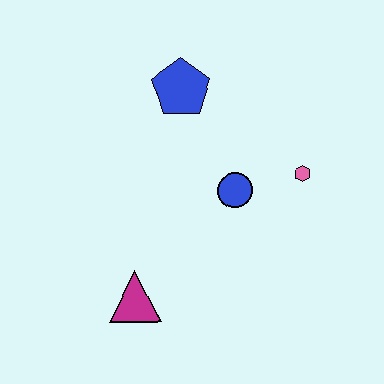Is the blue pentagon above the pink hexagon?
Yes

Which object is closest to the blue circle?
The pink hexagon is closest to the blue circle.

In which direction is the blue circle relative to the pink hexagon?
The blue circle is to the left of the pink hexagon.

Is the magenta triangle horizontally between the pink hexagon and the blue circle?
No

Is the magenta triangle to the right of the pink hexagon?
No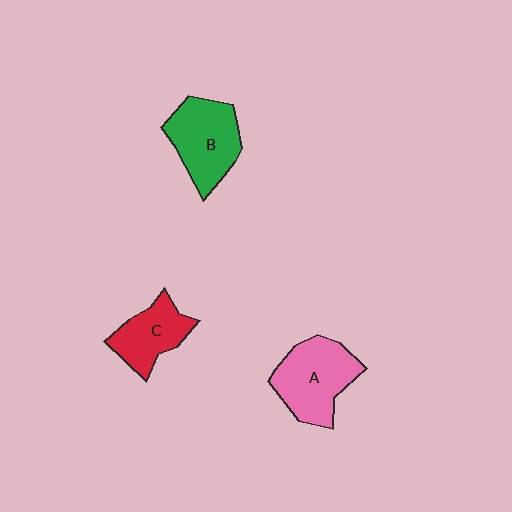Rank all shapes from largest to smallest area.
From largest to smallest: A (pink), B (green), C (red).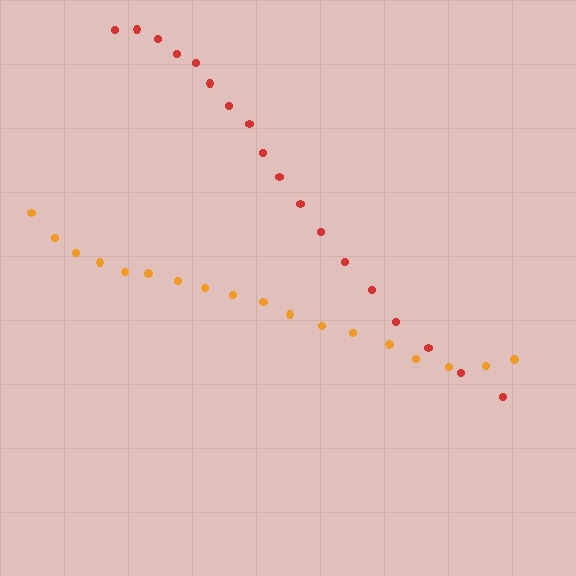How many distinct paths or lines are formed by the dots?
There are 2 distinct paths.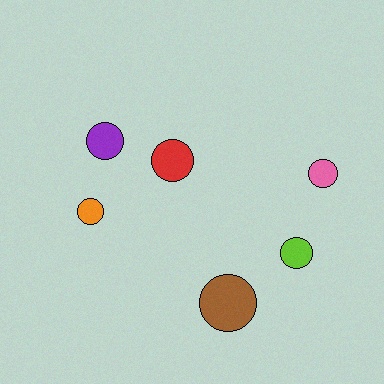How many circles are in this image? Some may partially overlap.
There are 6 circles.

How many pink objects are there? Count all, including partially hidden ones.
There is 1 pink object.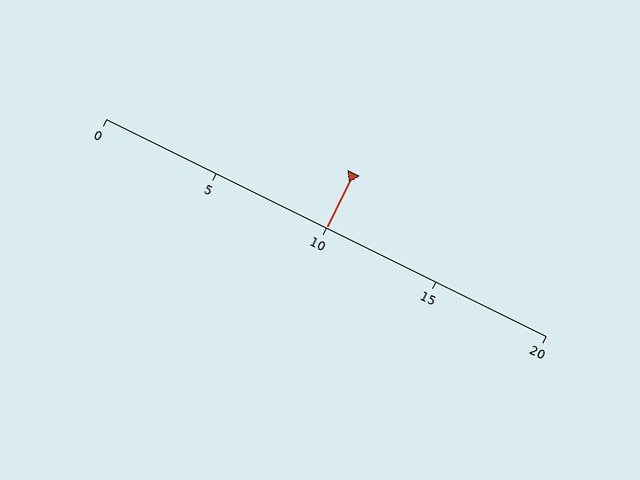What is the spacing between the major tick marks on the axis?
The major ticks are spaced 5 apart.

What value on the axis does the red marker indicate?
The marker indicates approximately 10.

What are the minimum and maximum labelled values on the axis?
The axis runs from 0 to 20.